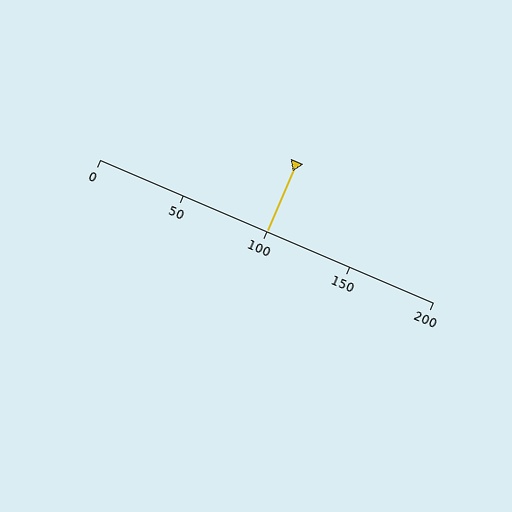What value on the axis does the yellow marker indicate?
The marker indicates approximately 100.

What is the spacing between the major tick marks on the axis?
The major ticks are spaced 50 apart.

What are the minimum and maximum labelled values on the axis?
The axis runs from 0 to 200.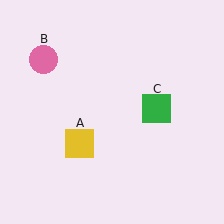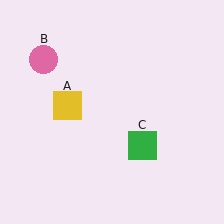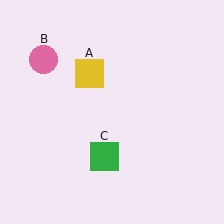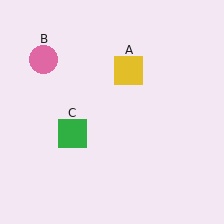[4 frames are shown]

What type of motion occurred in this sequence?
The yellow square (object A), green square (object C) rotated clockwise around the center of the scene.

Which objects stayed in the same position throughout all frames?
Pink circle (object B) remained stationary.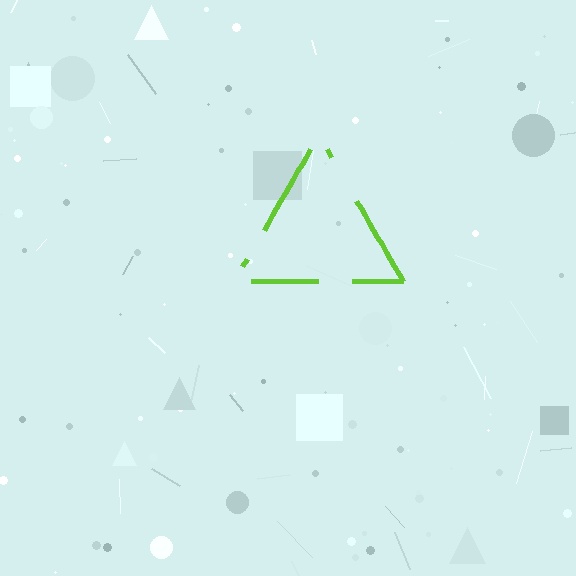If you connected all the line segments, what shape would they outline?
They would outline a triangle.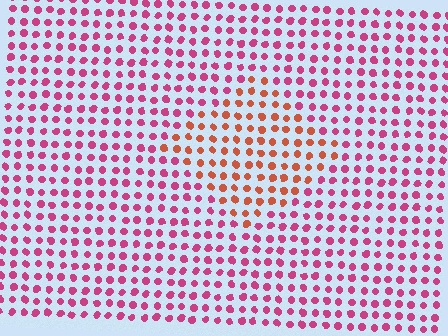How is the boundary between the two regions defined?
The boundary is defined purely by a slight shift in hue (about 41 degrees). Spacing, size, and orientation are identical on both sides.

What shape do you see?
I see a diamond.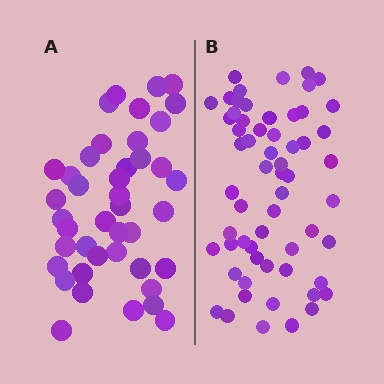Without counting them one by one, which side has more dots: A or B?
Region B (the right region) has more dots.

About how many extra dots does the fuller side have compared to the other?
Region B has approximately 20 more dots than region A.